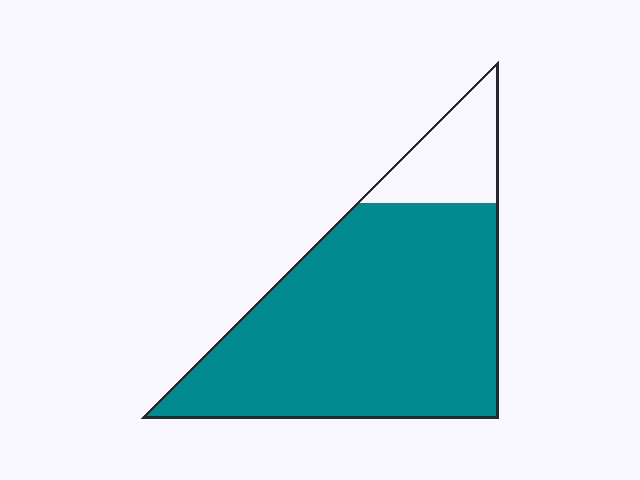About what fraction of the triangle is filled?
About five sixths (5/6).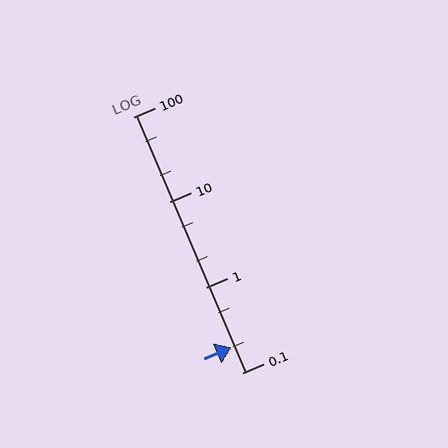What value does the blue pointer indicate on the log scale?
The pointer indicates approximately 0.2.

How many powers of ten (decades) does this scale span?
The scale spans 3 decades, from 0.1 to 100.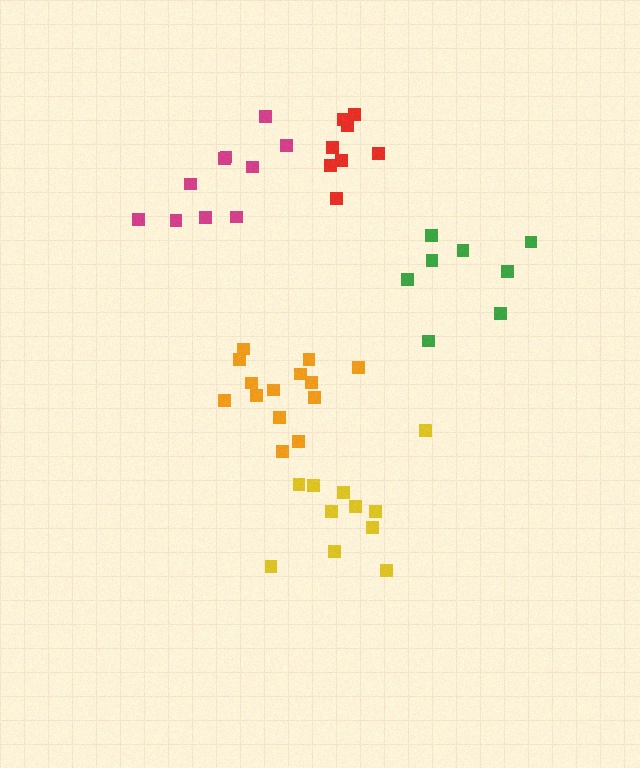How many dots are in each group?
Group 1: 14 dots, Group 2: 8 dots, Group 3: 8 dots, Group 4: 11 dots, Group 5: 10 dots (51 total).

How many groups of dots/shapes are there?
There are 5 groups.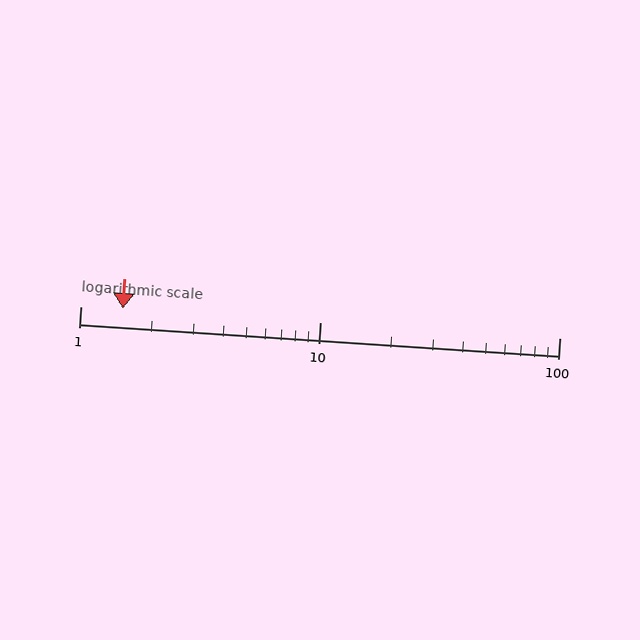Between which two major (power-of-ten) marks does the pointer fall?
The pointer is between 1 and 10.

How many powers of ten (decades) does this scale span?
The scale spans 2 decades, from 1 to 100.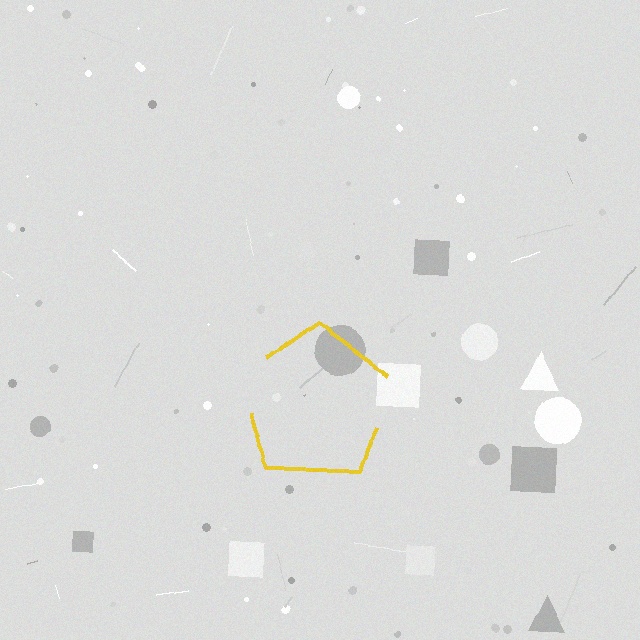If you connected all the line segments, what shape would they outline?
They would outline a pentagon.